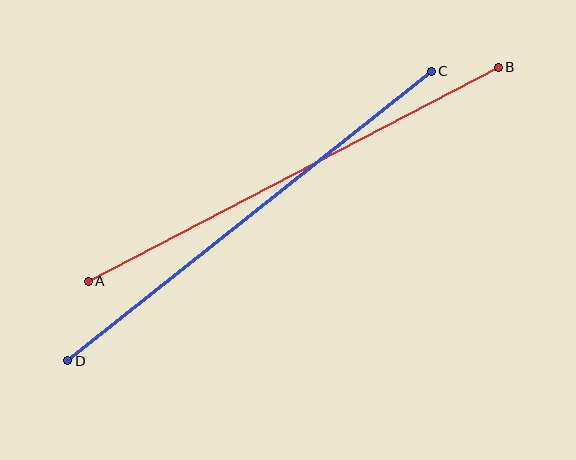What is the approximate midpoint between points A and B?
The midpoint is at approximately (293, 174) pixels.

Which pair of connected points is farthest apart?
Points C and D are farthest apart.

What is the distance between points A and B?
The distance is approximately 463 pixels.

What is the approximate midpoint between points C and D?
The midpoint is at approximately (250, 216) pixels.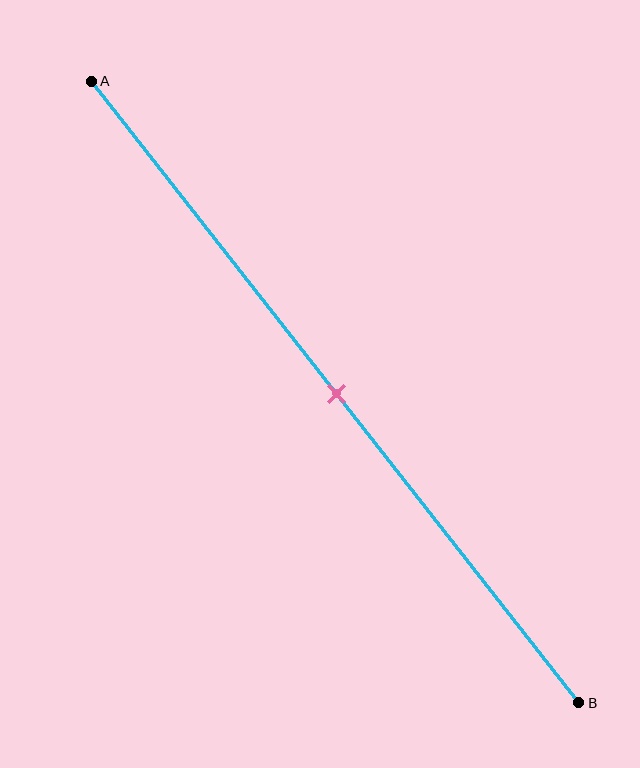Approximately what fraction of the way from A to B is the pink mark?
The pink mark is approximately 50% of the way from A to B.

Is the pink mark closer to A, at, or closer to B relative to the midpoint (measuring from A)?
The pink mark is approximately at the midpoint of segment AB.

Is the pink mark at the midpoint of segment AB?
Yes, the mark is approximately at the midpoint.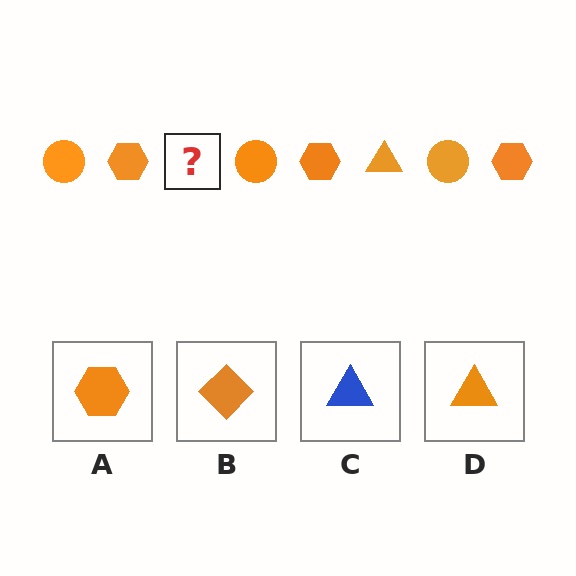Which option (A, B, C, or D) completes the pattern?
D.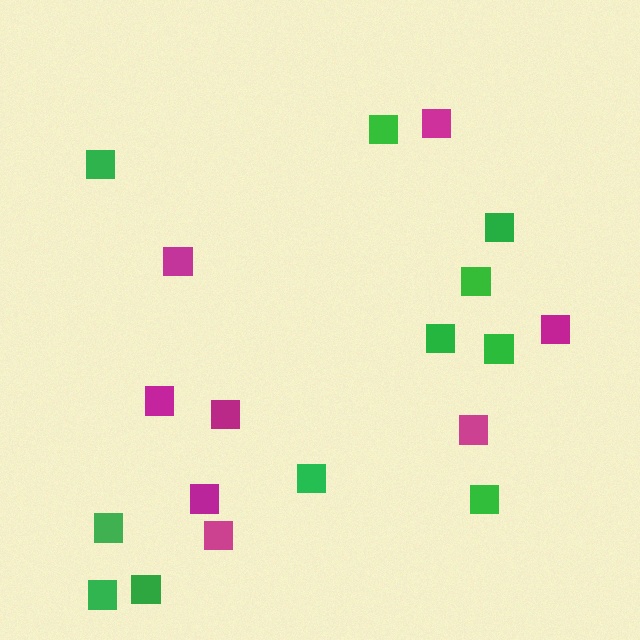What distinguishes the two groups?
There are 2 groups: one group of green squares (11) and one group of magenta squares (8).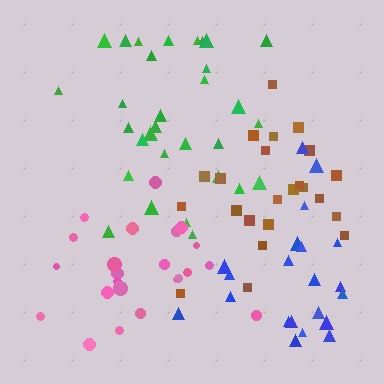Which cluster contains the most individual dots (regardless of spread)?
Green (31).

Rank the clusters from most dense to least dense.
brown, pink, green, blue.